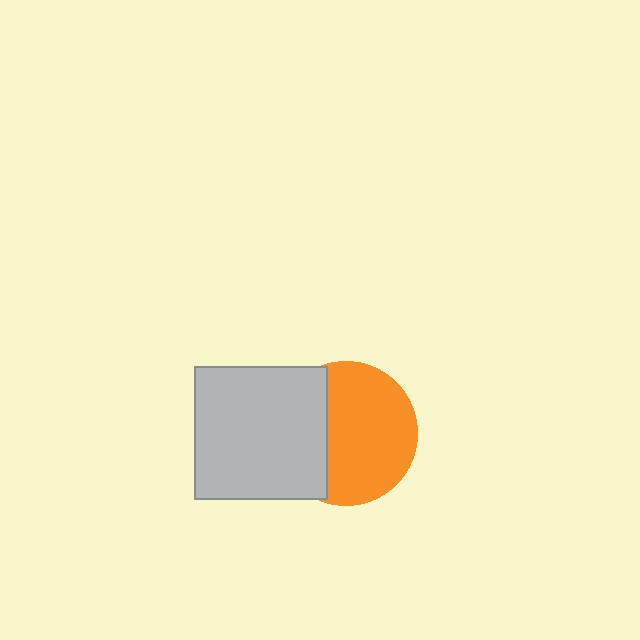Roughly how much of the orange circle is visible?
Most of it is visible (roughly 66%).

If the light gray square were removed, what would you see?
You would see the complete orange circle.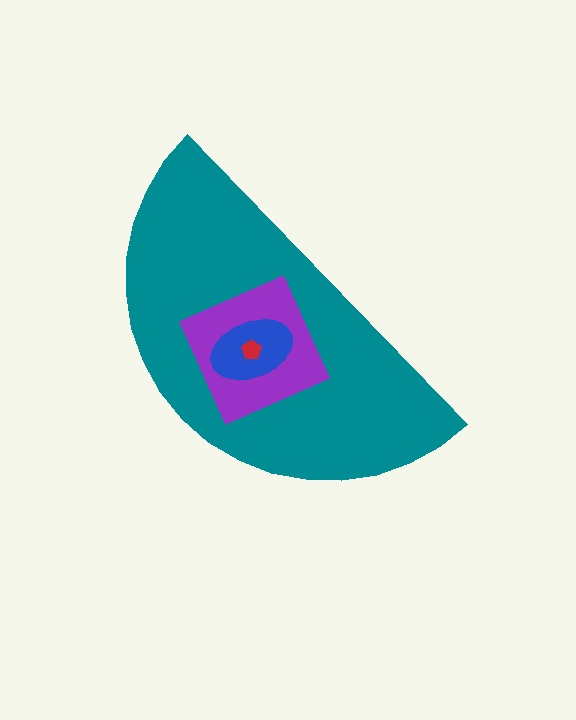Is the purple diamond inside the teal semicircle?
Yes.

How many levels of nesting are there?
4.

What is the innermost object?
The red pentagon.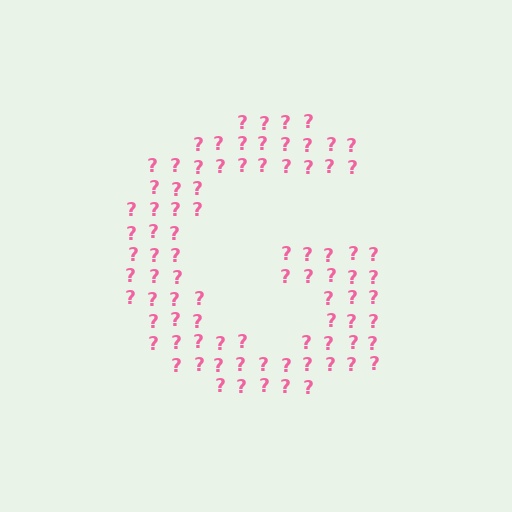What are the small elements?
The small elements are question marks.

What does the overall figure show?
The overall figure shows the letter G.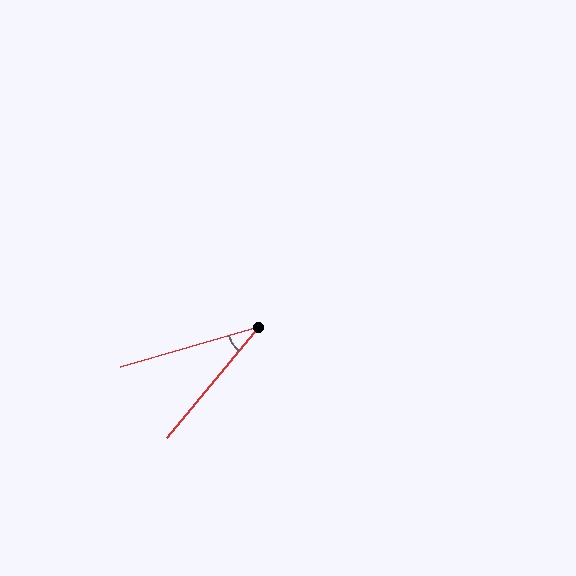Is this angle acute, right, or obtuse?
It is acute.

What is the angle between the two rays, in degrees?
Approximately 34 degrees.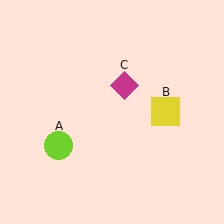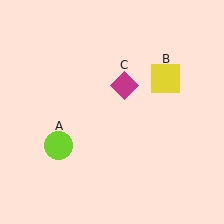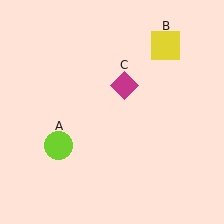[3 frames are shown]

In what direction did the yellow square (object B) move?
The yellow square (object B) moved up.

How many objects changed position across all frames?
1 object changed position: yellow square (object B).